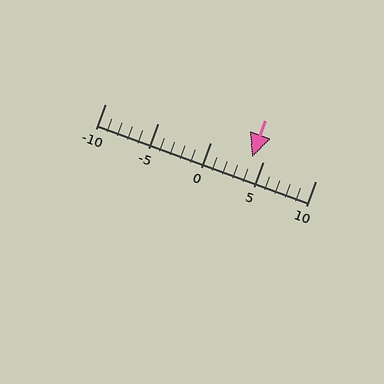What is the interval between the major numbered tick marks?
The major tick marks are spaced 5 units apart.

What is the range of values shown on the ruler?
The ruler shows values from -10 to 10.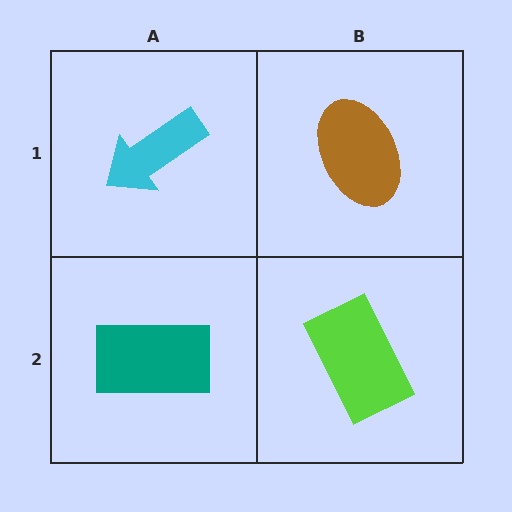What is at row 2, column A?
A teal rectangle.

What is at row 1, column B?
A brown ellipse.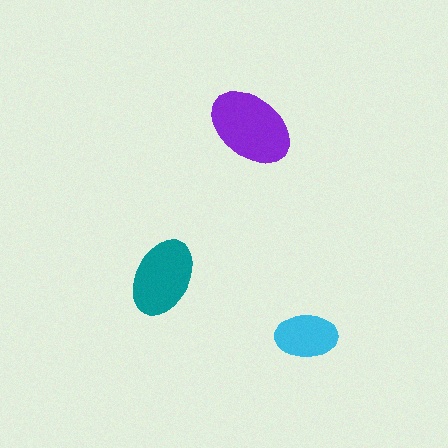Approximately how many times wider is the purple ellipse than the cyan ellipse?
About 1.5 times wider.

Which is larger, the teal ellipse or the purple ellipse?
The purple one.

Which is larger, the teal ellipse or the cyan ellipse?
The teal one.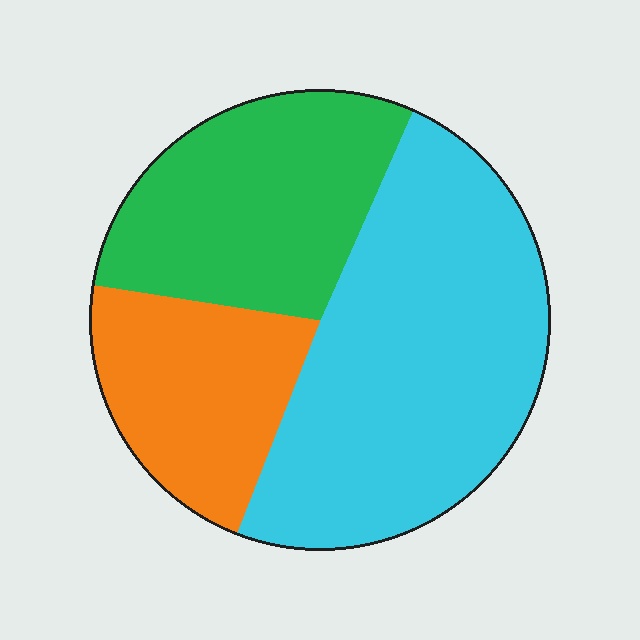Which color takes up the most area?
Cyan, at roughly 50%.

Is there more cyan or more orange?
Cyan.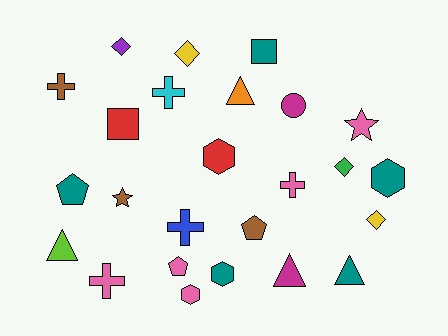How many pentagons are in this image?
There are 3 pentagons.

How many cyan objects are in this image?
There is 1 cyan object.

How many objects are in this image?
There are 25 objects.